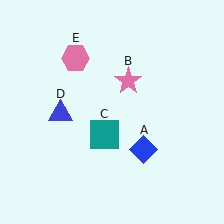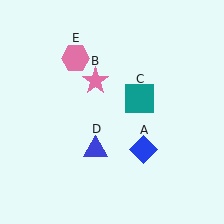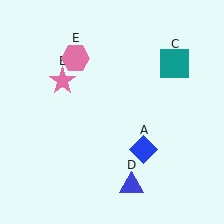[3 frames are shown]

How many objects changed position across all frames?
3 objects changed position: pink star (object B), teal square (object C), blue triangle (object D).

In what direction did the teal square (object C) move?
The teal square (object C) moved up and to the right.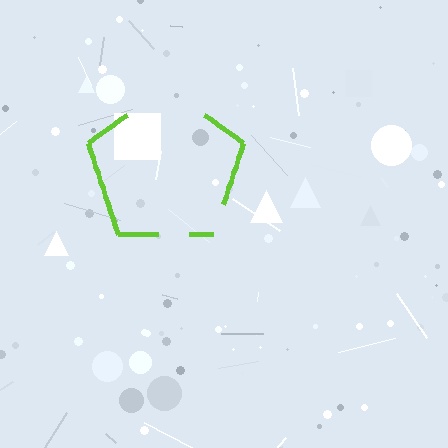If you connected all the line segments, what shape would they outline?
They would outline a pentagon.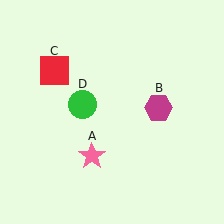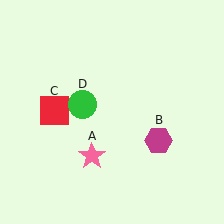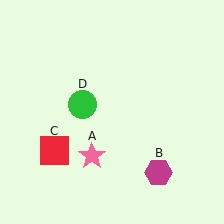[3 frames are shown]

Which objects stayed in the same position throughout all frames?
Pink star (object A) and green circle (object D) remained stationary.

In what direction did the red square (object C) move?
The red square (object C) moved down.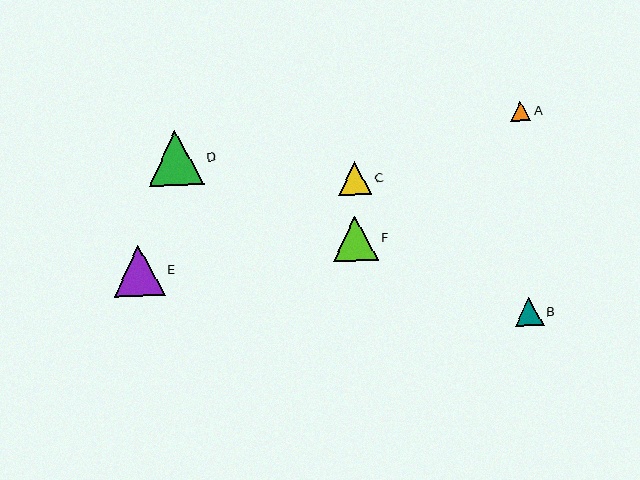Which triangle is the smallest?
Triangle A is the smallest with a size of approximately 21 pixels.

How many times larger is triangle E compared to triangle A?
Triangle E is approximately 2.5 times the size of triangle A.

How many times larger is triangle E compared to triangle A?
Triangle E is approximately 2.5 times the size of triangle A.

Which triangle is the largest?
Triangle D is the largest with a size of approximately 55 pixels.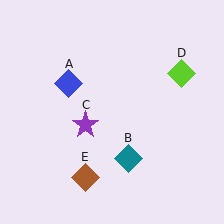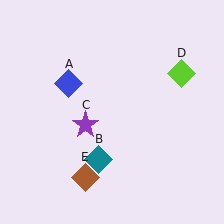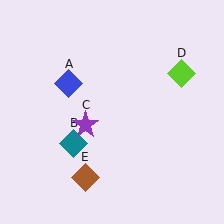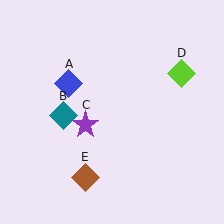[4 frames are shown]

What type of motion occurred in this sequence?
The teal diamond (object B) rotated clockwise around the center of the scene.